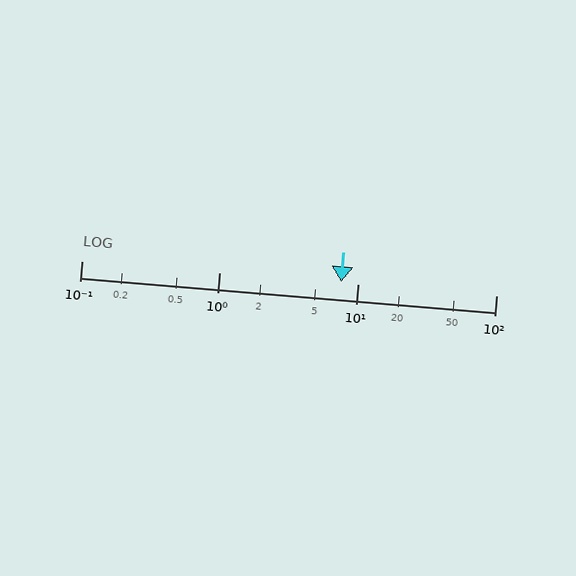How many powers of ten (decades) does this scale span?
The scale spans 3 decades, from 0.1 to 100.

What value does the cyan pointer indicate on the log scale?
The pointer indicates approximately 7.5.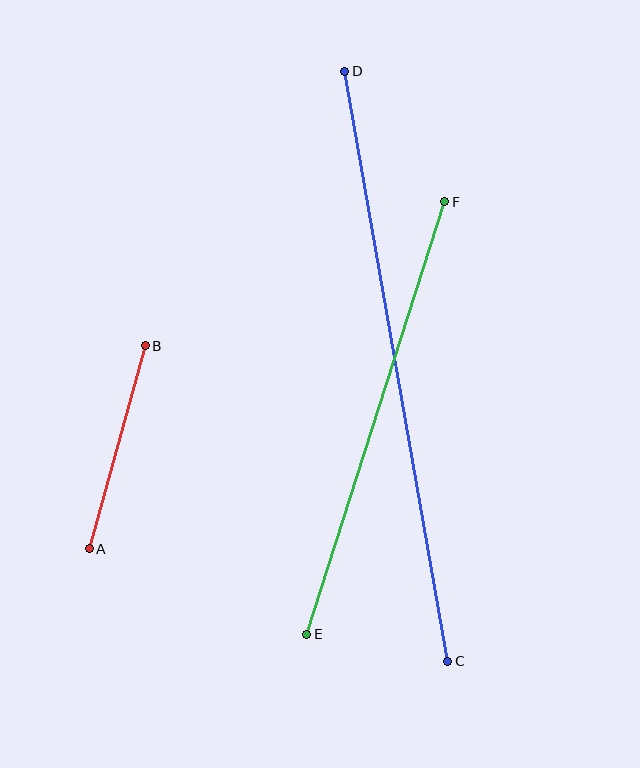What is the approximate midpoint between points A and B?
The midpoint is at approximately (117, 447) pixels.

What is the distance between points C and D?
The distance is approximately 599 pixels.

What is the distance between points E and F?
The distance is approximately 454 pixels.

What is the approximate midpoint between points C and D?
The midpoint is at approximately (396, 366) pixels.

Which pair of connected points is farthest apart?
Points C and D are farthest apart.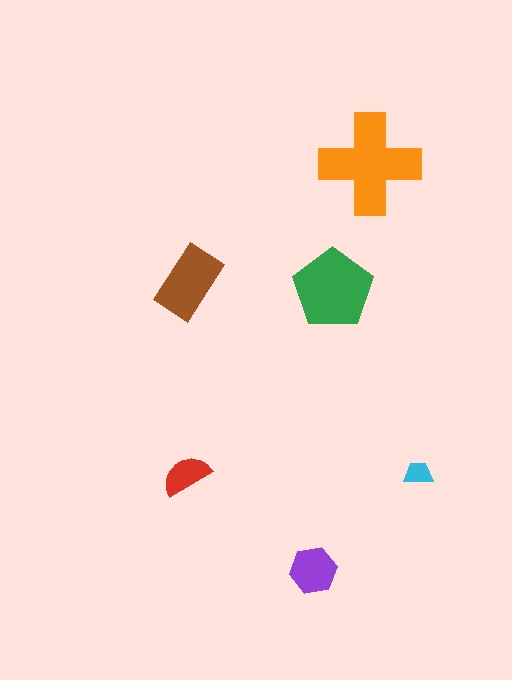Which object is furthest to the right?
The cyan trapezoid is rightmost.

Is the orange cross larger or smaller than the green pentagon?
Larger.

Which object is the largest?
The orange cross.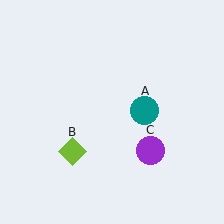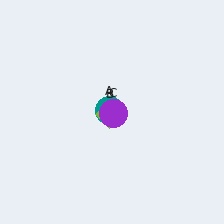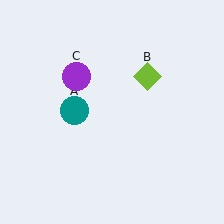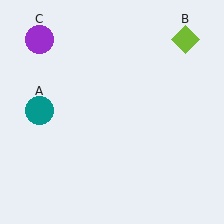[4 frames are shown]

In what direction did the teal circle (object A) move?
The teal circle (object A) moved left.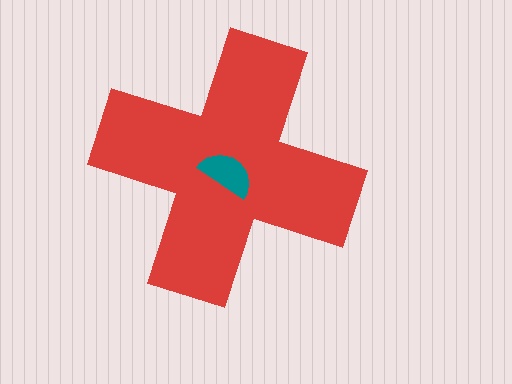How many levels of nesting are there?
2.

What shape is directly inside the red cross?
The teal semicircle.